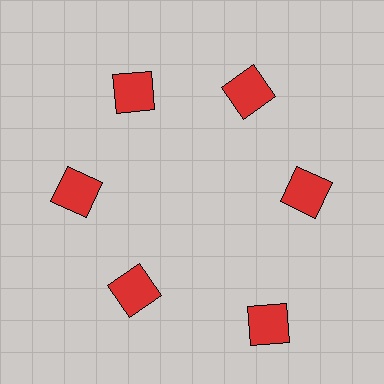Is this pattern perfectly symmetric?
No. The 6 red squares are arranged in a ring, but one element near the 5 o'clock position is pushed outward from the center, breaking the 6-fold rotational symmetry.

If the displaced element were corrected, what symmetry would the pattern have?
It would have 6-fold rotational symmetry — the pattern would map onto itself every 60 degrees.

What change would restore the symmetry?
The symmetry would be restored by moving it inward, back onto the ring so that all 6 squares sit at equal angles and equal distance from the center.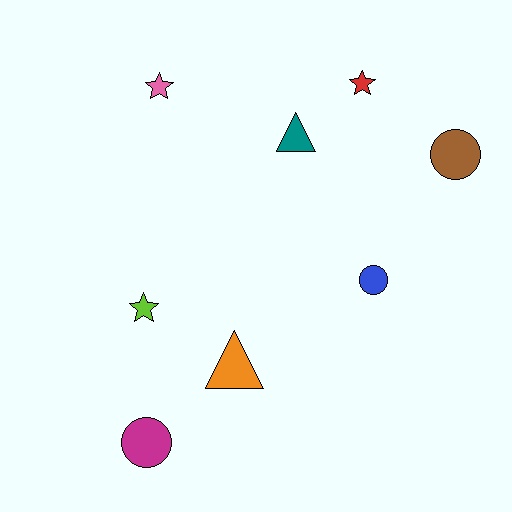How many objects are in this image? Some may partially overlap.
There are 8 objects.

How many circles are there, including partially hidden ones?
There are 3 circles.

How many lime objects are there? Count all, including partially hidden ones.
There is 1 lime object.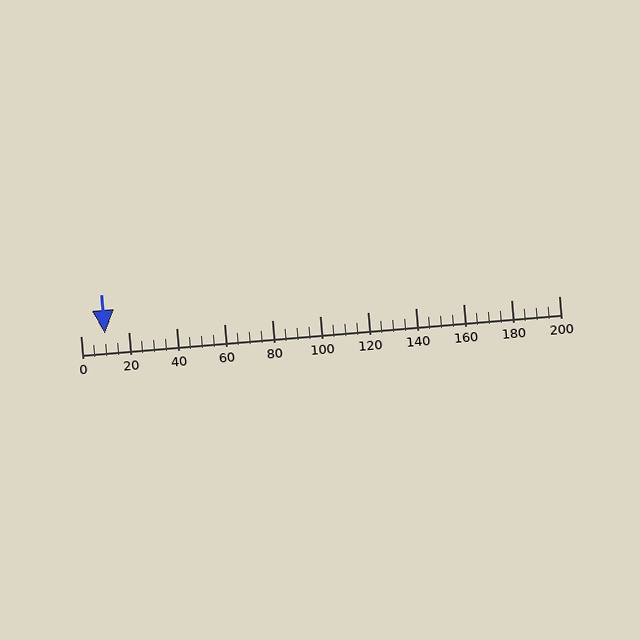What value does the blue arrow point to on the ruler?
The blue arrow points to approximately 10.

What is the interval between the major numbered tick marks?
The major tick marks are spaced 20 units apart.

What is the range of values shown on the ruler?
The ruler shows values from 0 to 200.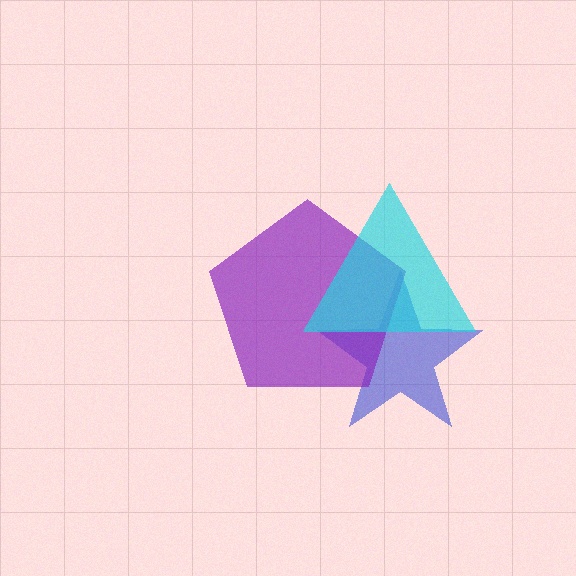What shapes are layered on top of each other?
The layered shapes are: a blue star, a purple pentagon, a cyan triangle.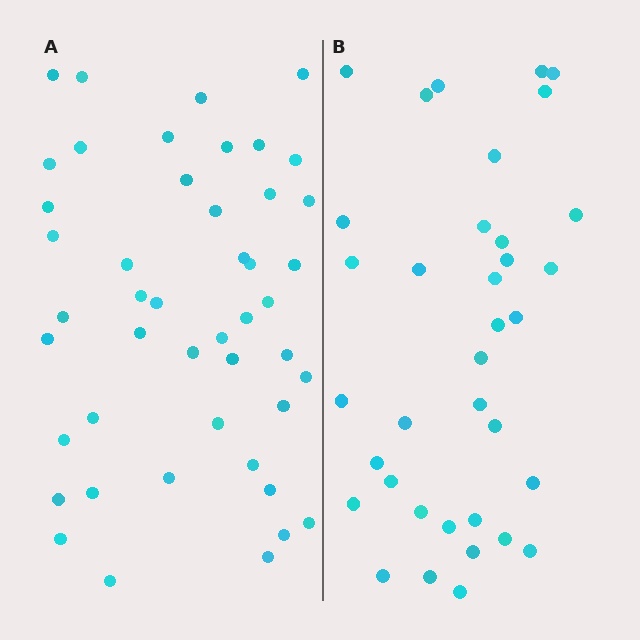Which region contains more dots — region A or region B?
Region A (the left region) has more dots.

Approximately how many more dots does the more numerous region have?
Region A has roughly 10 or so more dots than region B.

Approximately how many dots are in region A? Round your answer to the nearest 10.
About 50 dots. (The exact count is 46, which rounds to 50.)